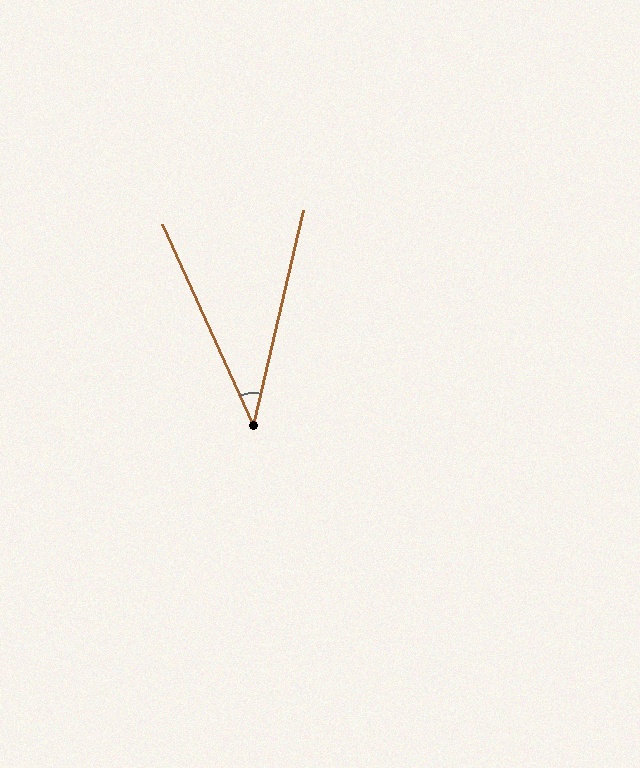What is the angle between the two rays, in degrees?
Approximately 37 degrees.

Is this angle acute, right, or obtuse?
It is acute.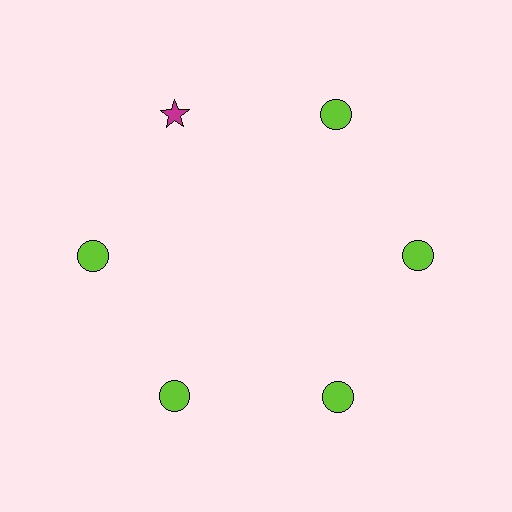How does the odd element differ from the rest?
It differs in both color (magenta instead of lime) and shape (star instead of circle).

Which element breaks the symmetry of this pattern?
The magenta star at roughly the 11 o'clock position breaks the symmetry. All other shapes are lime circles.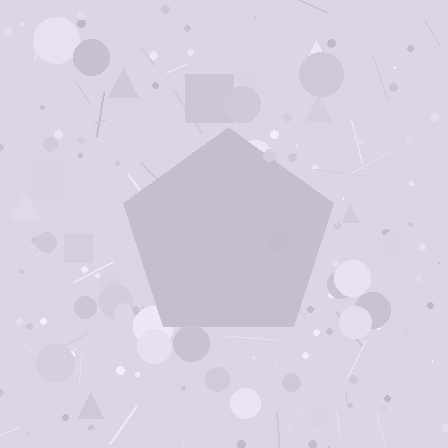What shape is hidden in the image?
A pentagon is hidden in the image.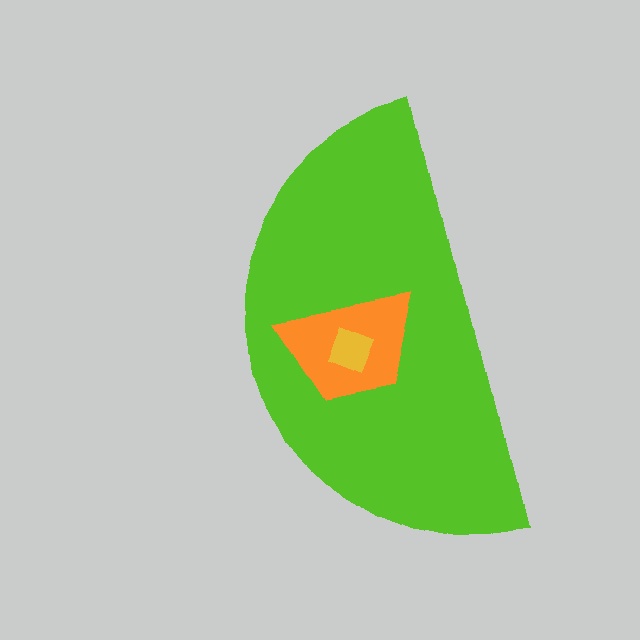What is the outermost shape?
The lime semicircle.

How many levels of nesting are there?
3.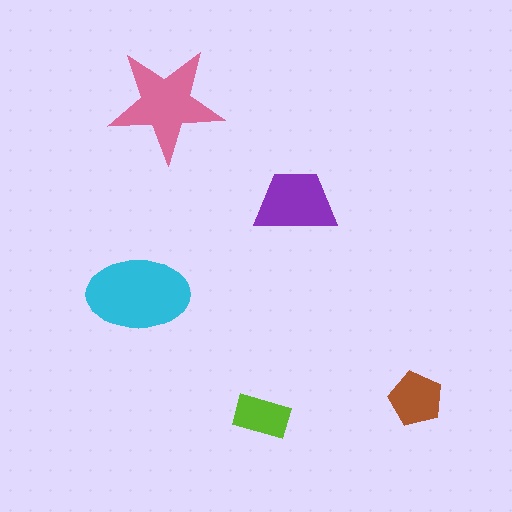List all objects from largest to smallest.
The cyan ellipse, the pink star, the purple trapezoid, the brown pentagon, the lime rectangle.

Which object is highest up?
The pink star is topmost.